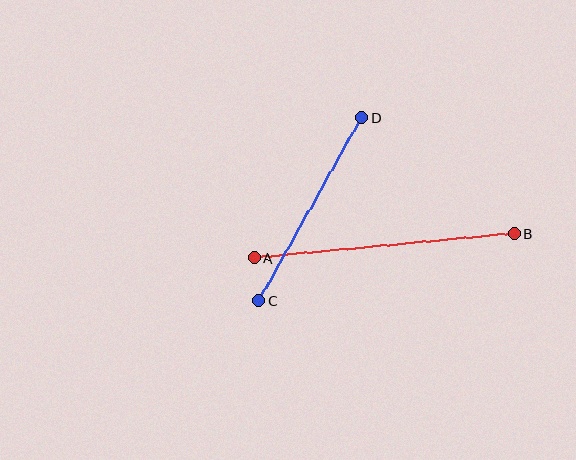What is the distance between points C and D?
The distance is approximately 210 pixels.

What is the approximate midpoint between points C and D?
The midpoint is at approximately (310, 209) pixels.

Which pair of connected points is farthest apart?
Points A and B are farthest apart.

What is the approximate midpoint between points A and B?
The midpoint is at approximately (385, 246) pixels.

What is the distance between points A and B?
The distance is approximately 261 pixels.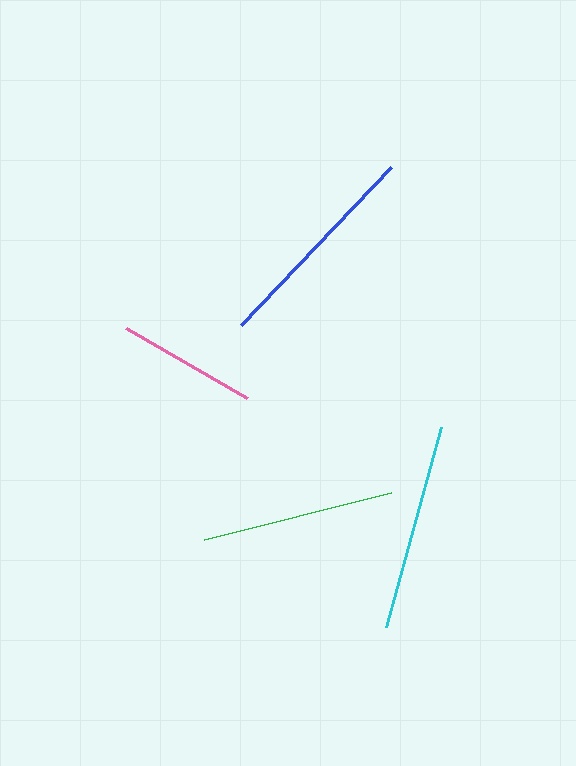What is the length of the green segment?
The green segment is approximately 193 pixels long.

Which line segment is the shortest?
The pink line is the shortest at approximately 139 pixels.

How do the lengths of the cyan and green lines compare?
The cyan and green lines are approximately the same length.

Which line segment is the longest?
The blue line is the longest at approximately 218 pixels.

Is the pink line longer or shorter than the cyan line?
The cyan line is longer than the pink line.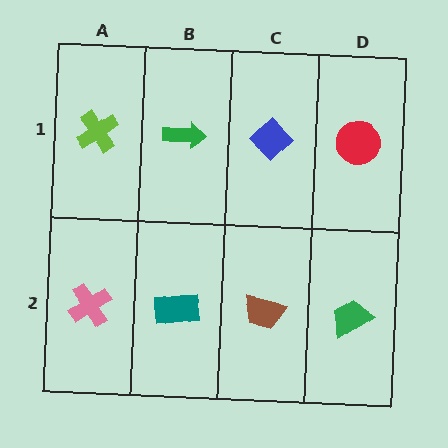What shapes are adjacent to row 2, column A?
A lime cross (row 1, column A), a teal rectangle (row 2, column B).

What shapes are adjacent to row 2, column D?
A red circle (row 1, column D), a brown trapezoid (row 2, column C).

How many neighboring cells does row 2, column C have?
3.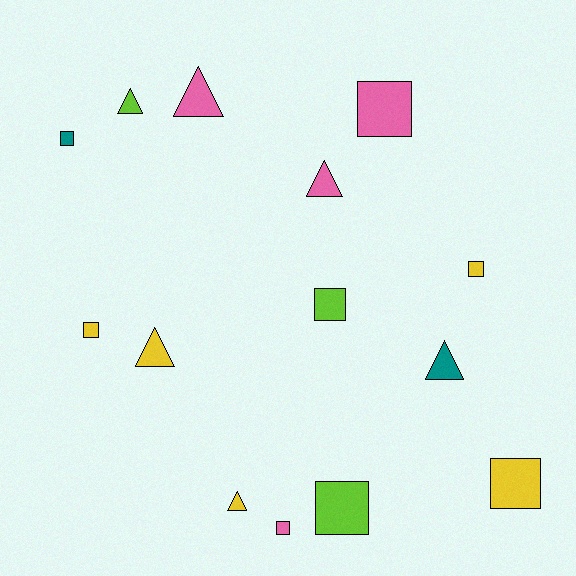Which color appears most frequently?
Yellow, with 5 objects.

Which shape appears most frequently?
Square, with 8 objects.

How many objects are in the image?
There are 14 objects.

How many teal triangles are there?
There is 1 teal triangle.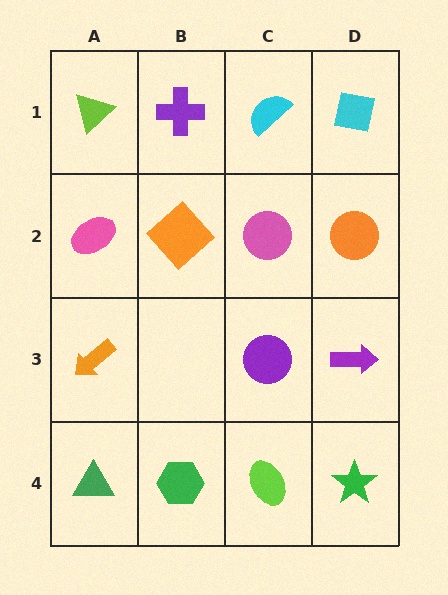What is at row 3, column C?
A purple circle.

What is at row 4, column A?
A green triangle.